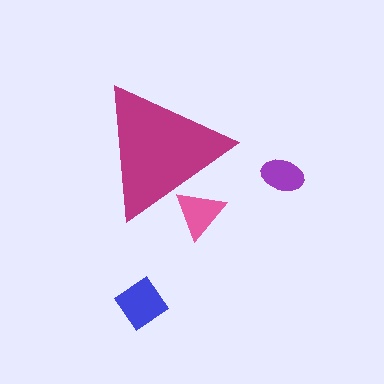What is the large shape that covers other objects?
A magenta triangle.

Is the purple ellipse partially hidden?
No, the purple ellipse is fully visible.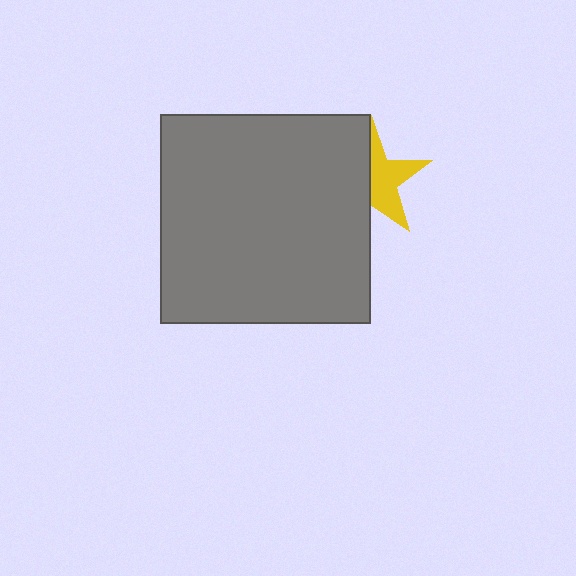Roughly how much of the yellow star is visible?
About half of it is visible (roughly 50%).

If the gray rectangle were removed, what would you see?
You would see the complete yellow star.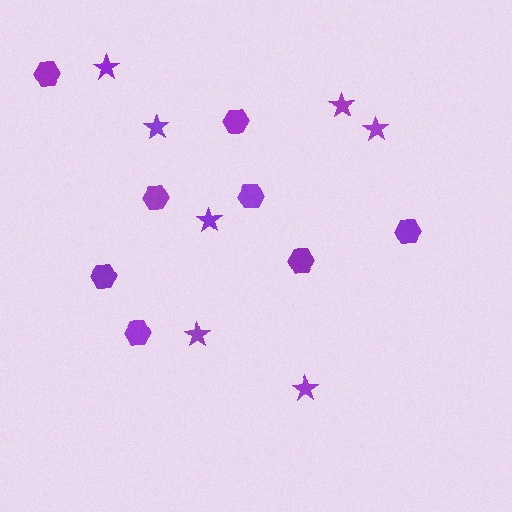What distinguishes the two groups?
There are 2 groups: one group of stars (7) and one group of hexagons (8).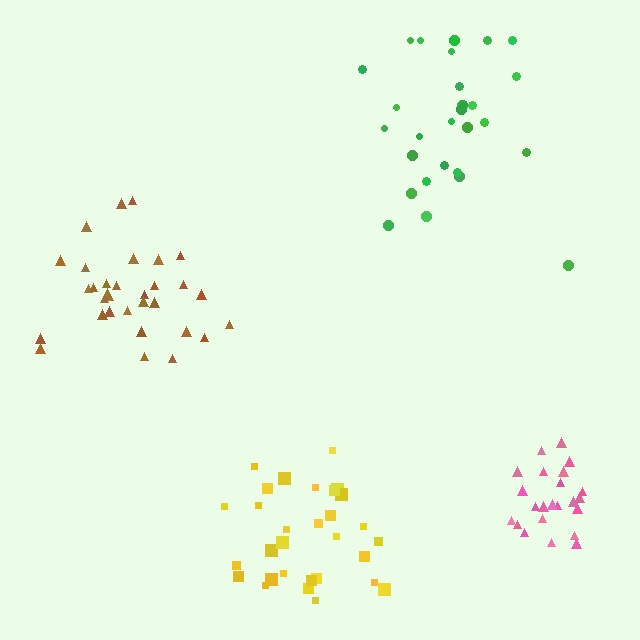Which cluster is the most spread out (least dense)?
Green.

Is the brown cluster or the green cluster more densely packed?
Brown.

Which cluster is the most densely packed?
Pink.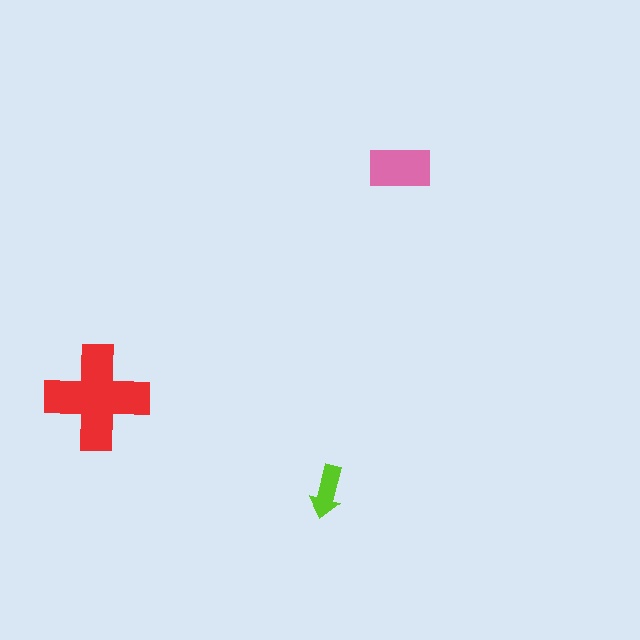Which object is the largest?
The red cross.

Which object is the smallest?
The lime arrow.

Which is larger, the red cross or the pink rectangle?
The red cross.